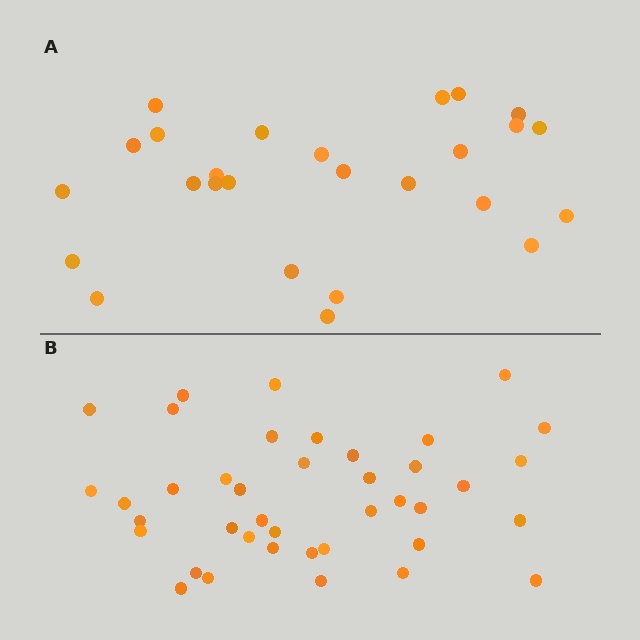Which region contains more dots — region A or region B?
Region B (the bottom region) has more dots.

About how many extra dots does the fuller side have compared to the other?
Region B has approximately 15 more dots than region A.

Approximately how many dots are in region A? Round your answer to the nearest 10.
About 30 dots. (The exact count is 26, which rounds to 30.)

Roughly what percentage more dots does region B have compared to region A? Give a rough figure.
About 55% more.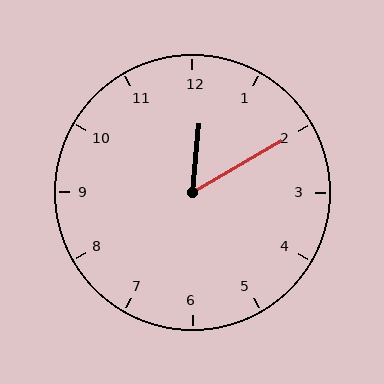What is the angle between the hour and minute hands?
Approximately 55 degrees.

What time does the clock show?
12:10.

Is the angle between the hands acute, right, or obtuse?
It is acute.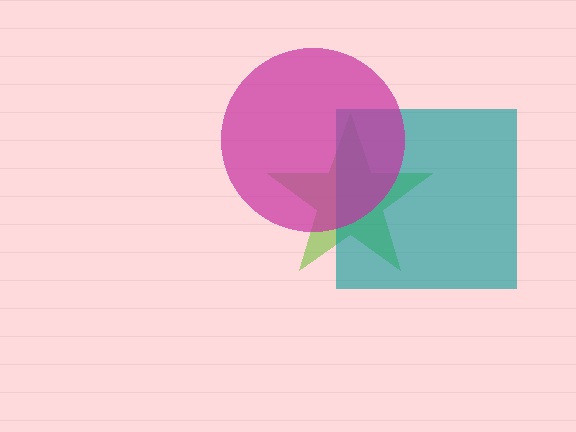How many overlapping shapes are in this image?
There are 3 overlapping shapes in the image.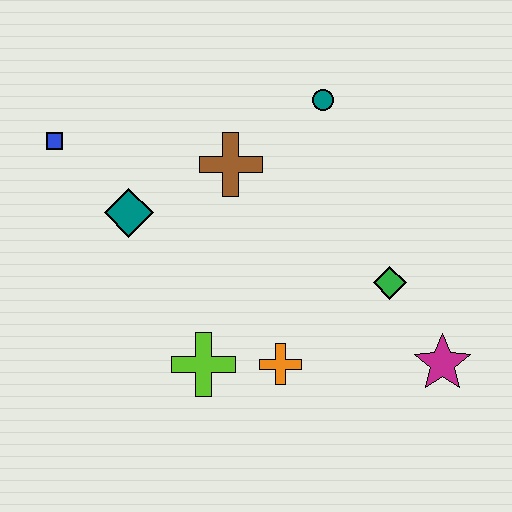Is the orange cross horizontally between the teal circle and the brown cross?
Yes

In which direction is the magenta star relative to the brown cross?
The magenta star is to the right of the brown cross.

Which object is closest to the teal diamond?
The blue square is closest to the teal diamond.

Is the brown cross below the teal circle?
Yes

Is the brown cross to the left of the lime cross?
No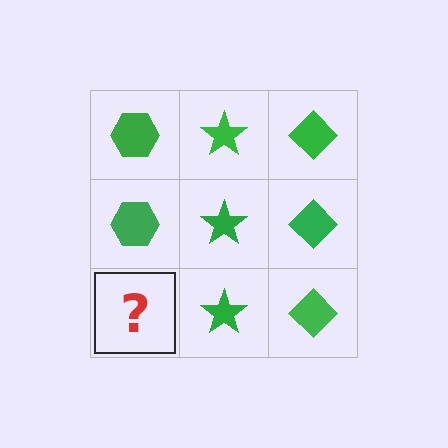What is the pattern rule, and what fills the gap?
The rule is that each column has a consistent shape. The gap should be filled with a green hexagon.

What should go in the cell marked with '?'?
The missing cell should contain a green hexagon.